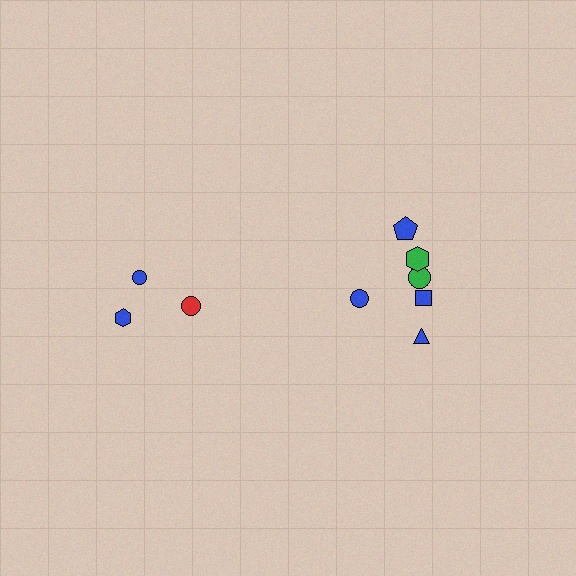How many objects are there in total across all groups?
There are 9 objects.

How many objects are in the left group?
There are 3 objects.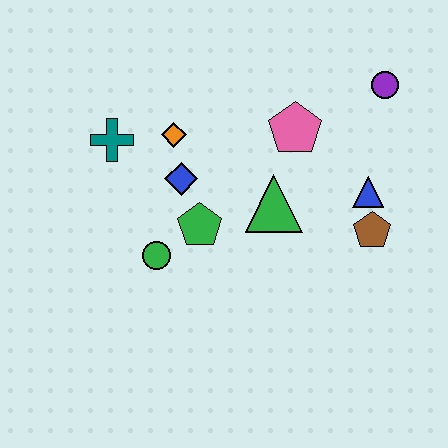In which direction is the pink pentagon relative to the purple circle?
The pink pentagon is to the left of the purple circle.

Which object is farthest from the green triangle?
The teal cross is farthest from the green triangle.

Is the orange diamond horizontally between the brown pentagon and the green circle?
Yes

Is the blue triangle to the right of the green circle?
Yes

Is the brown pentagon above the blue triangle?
No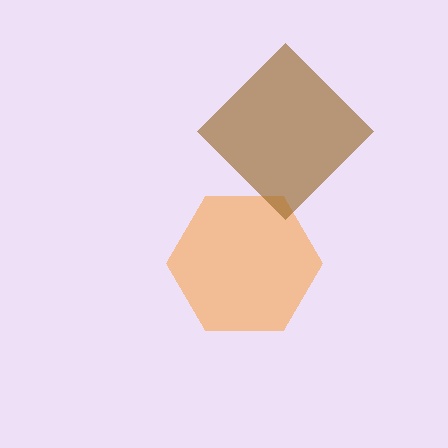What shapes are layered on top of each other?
The layered shapes are: an orange hexagon, a brown diamond.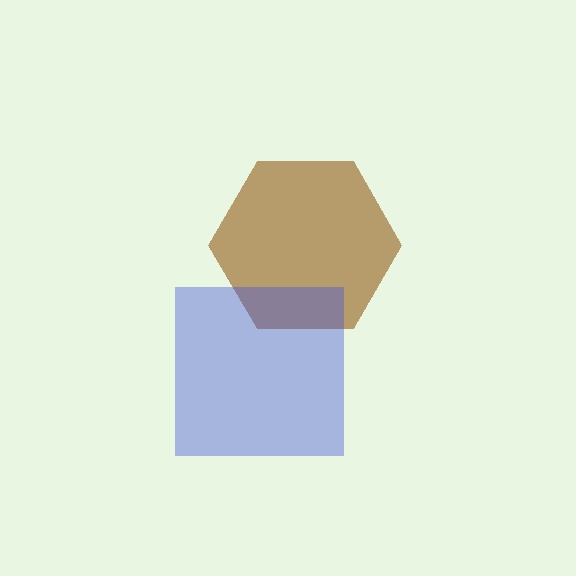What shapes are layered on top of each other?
The layered shapes are: a brown hexagon, a blue square.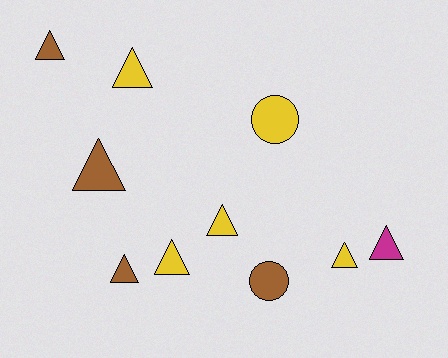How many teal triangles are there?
There are no teal triangles.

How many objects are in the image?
There are 10 objects.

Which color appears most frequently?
Yellow, with 5 objects.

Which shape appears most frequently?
Triangle, with 8 objects.